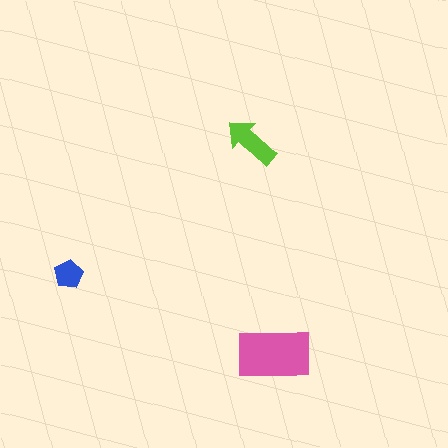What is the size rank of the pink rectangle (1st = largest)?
1st.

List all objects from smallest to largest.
The blue pentagon, the lime arrow, the pink rectangle.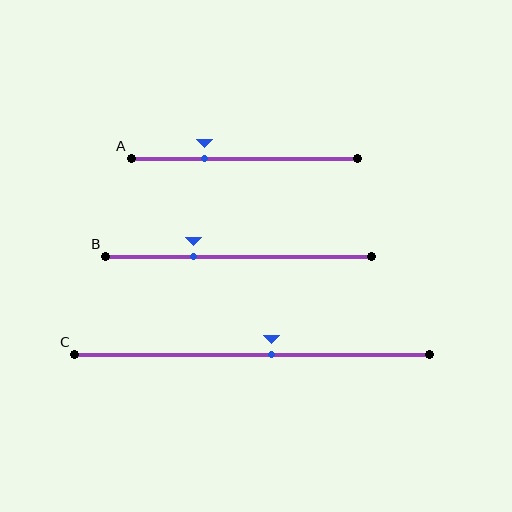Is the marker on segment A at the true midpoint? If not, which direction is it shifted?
No, the marker on segment A is shifted to the left by about 18% of the segment length.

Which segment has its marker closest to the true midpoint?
Segment C has its marker closest to the true midpoint.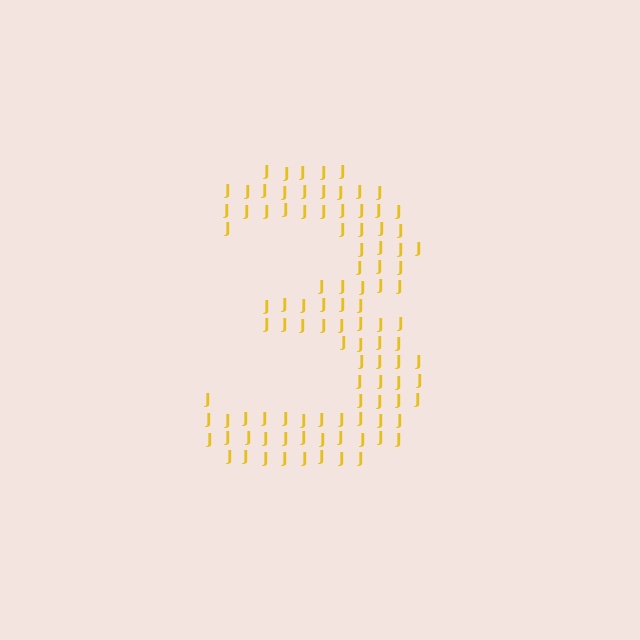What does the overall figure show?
The overall figure shows the digit 3.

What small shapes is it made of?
It is made of small letter J's.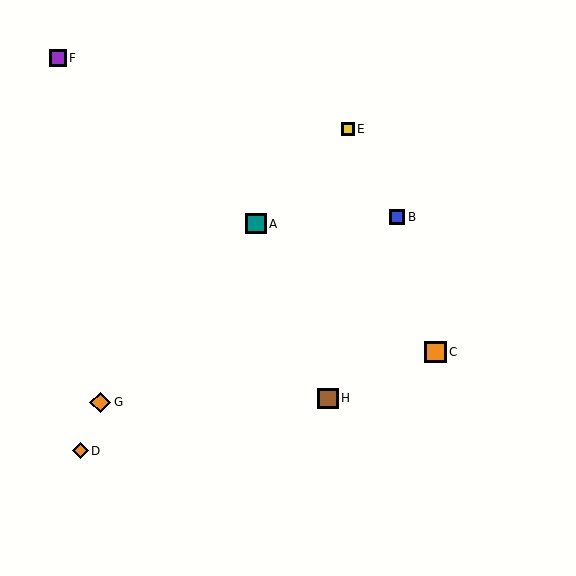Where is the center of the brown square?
The center of the brown square is at (328, 398).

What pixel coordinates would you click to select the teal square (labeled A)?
Click at (256, 224) to select the teal square A.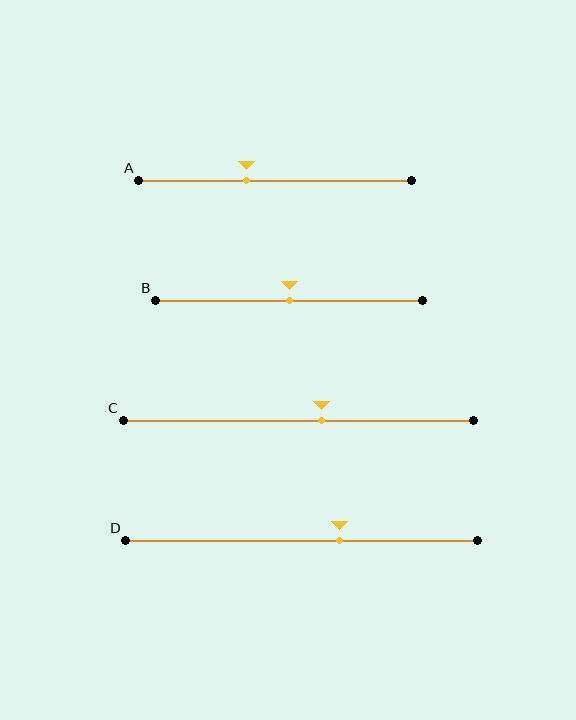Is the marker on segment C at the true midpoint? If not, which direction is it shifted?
No, the marker on segment C is shifted to the right by about 7% of the segment length.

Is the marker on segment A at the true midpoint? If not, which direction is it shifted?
No, the marker on segment A is shifted to the left by about 11% of the segment length.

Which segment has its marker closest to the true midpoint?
Segment B has its marker closest to the true midpoint.